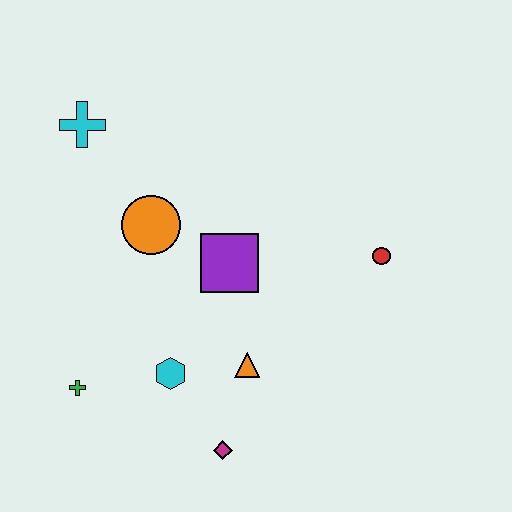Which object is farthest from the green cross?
The red circle is farthest from the green cross.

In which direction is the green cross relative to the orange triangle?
The green cross is to the left of the orange triangle.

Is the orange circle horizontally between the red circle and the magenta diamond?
No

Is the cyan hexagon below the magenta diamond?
No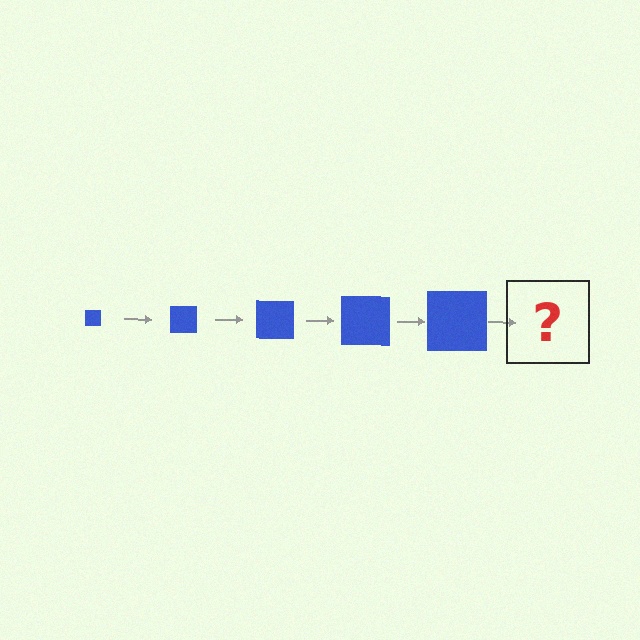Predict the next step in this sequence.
The next step is a blue square, larger than the previous one.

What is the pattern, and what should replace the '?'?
The pattern is that the square gets progressively larger each step. The '?' should be a blue square, larger than the previous one.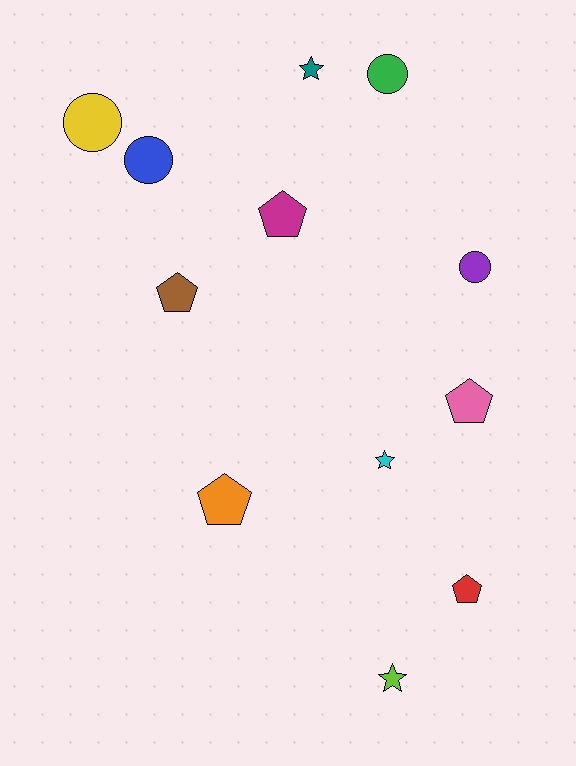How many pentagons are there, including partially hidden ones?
There are 5 pentagons.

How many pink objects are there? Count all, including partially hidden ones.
There is 1 pink object.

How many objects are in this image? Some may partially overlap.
There are 12 objects.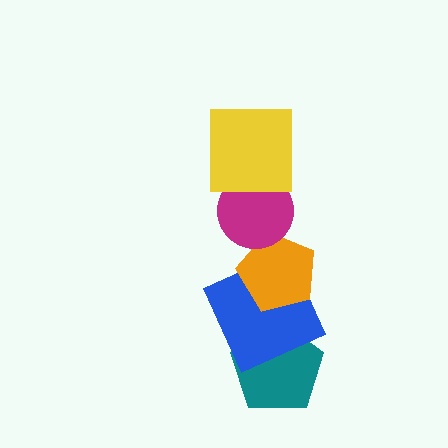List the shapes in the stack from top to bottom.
From top to bottom: the yellow square, the magenta circle, the orange pentagon, the blue square, the teal pentagon.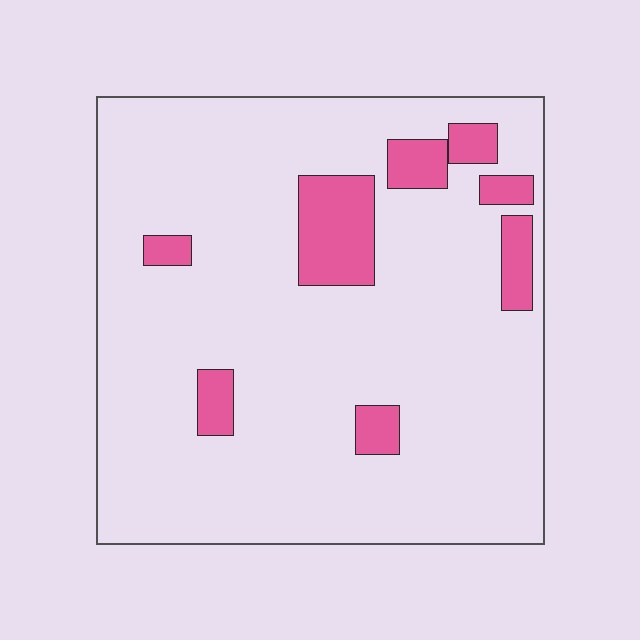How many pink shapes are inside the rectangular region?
8.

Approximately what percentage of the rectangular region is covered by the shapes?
Approximately 10%.